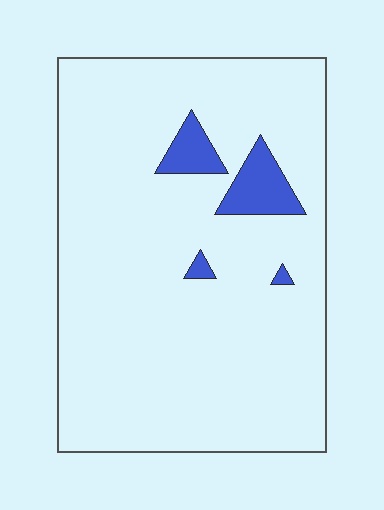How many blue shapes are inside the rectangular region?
4.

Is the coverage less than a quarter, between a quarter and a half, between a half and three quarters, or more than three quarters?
Less than a quarter.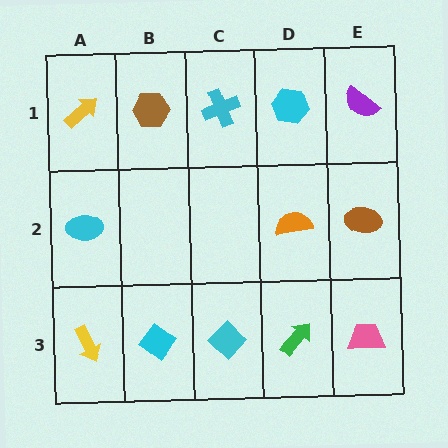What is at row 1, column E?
A purple semicircle.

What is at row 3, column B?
A cyan diamond.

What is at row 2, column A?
A cyan ellipse.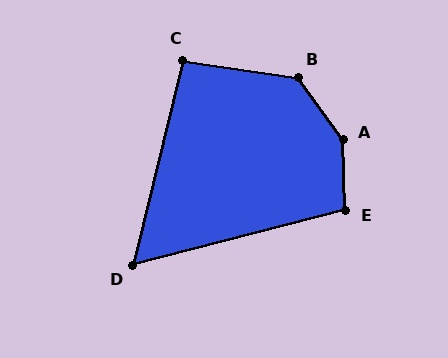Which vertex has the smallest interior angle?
D, at approximately 62 degrees.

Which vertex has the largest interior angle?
A, at approximately 146 degrees.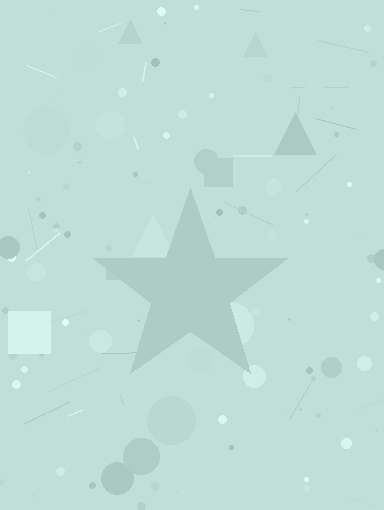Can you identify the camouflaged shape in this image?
The camouflaged shape is a star.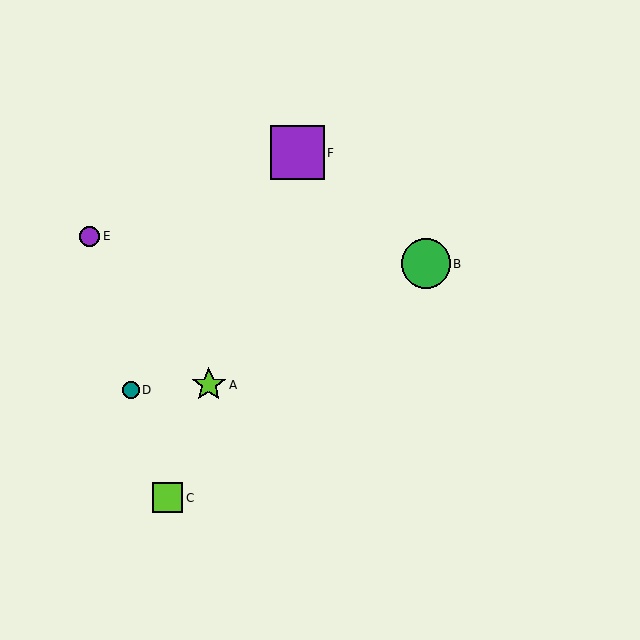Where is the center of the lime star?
The center of the lime star is at (209, 385).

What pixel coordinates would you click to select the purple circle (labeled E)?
Click at (90, 236) to select the purple circle E.